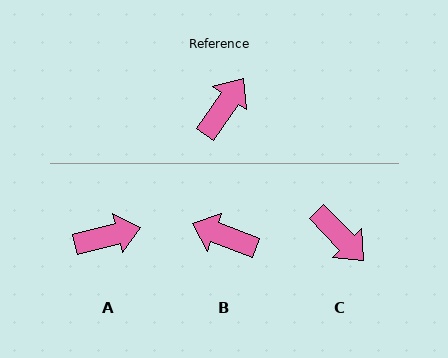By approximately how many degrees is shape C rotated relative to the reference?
Approximately 101 degrees clockwise.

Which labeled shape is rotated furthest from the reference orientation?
B, about 104 degrees away.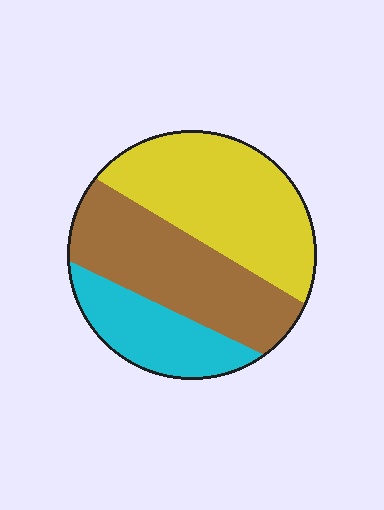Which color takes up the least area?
Cyan, at roughly 20%.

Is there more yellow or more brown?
Yellow.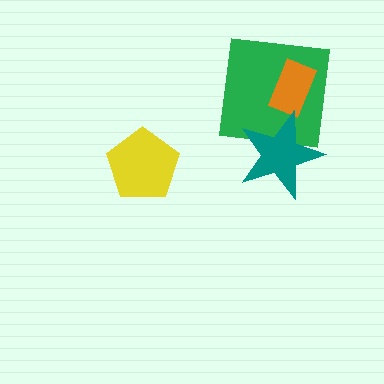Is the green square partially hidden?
Yes, it is partially covered by another shape.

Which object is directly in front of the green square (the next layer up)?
The orange rectangle is directly in front of the green square.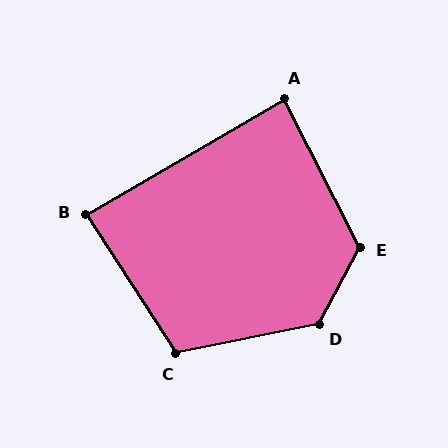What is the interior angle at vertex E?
Approximately 125 degrees (obtuse).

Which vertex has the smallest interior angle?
A, at approximately 87 degrees.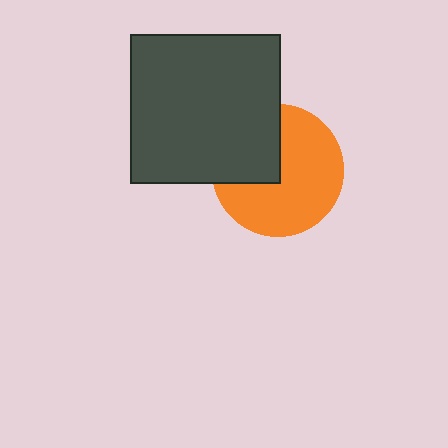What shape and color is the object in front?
The object in front is a dark gray square.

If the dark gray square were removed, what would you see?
You would see the complete orange circle.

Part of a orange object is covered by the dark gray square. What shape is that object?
It is a circle.